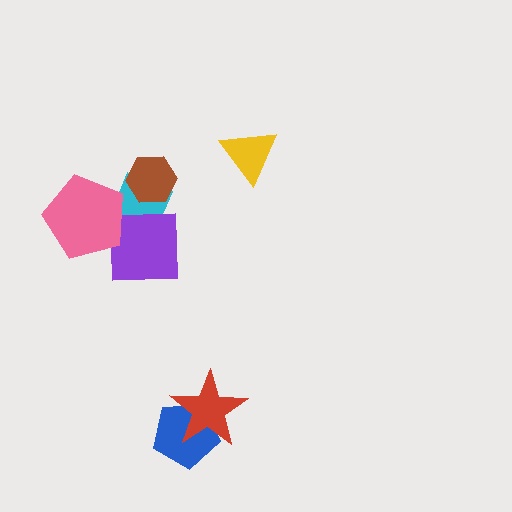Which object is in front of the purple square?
The pink pentagon is in front of the purple square.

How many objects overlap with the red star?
1 object overlaps with the red star.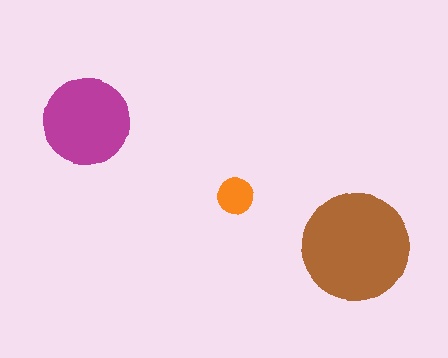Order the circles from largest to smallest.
the brown one, the magenta one, the orange one.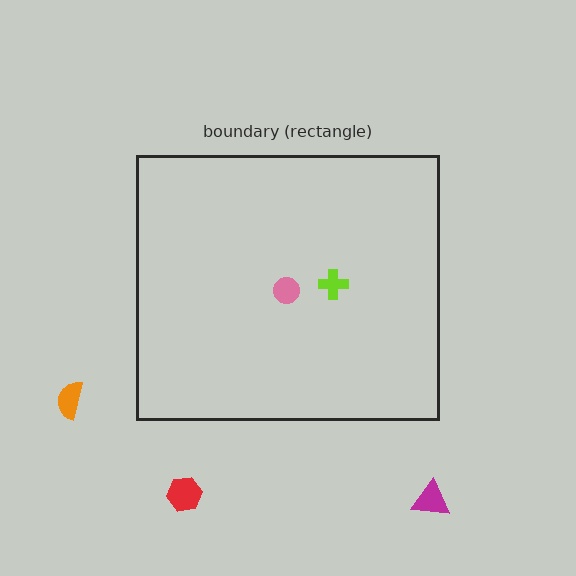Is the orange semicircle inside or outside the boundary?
Outside.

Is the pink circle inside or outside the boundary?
Inside.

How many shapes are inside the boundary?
2 inside, 3 outside.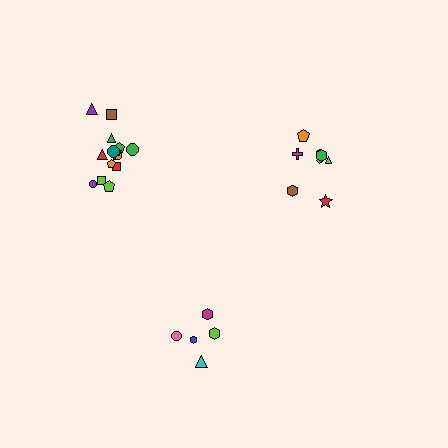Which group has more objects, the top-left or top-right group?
The top-left group.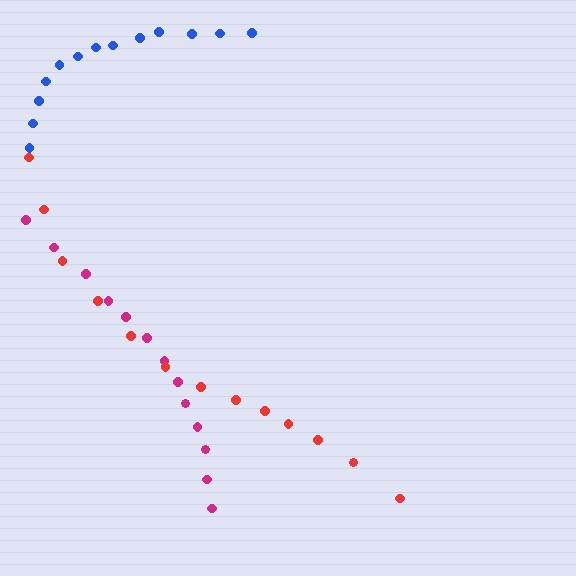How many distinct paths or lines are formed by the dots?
There are 3 distinct paths.